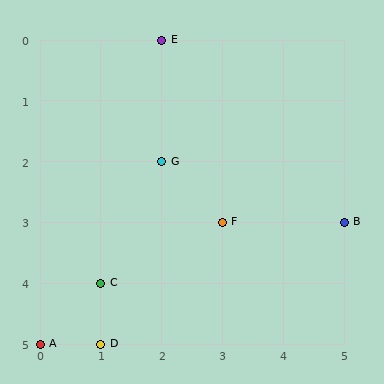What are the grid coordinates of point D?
Point D is at grid coordinates (1, 5).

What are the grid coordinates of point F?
Point F is at grid coordinates (3, 3).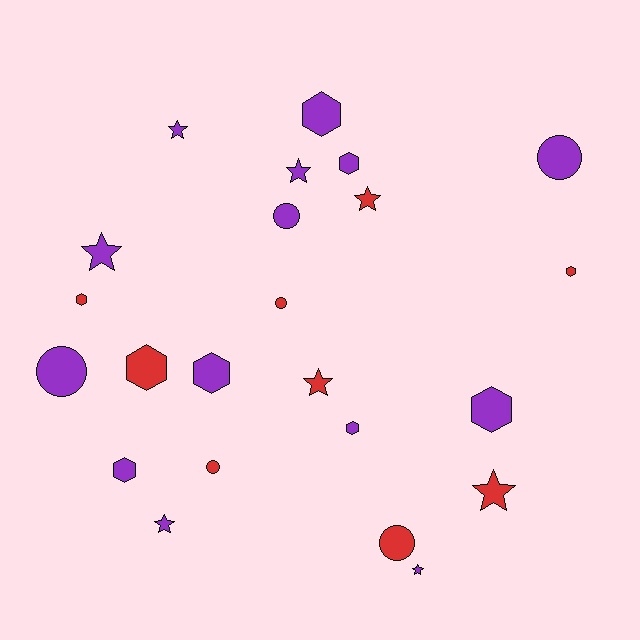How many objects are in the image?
There are 23 objects.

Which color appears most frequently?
Purple, with 14 objects.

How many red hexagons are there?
There are 3 red hexagons.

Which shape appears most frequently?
Hexagon, with 9 objects.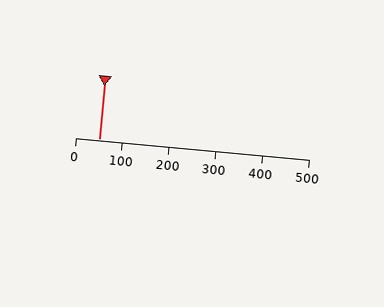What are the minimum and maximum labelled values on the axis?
The axis runs from 0 to 500.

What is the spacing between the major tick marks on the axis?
The major ticks are spaced 100 apart.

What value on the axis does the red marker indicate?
The marker indicates approximately 50.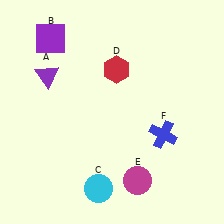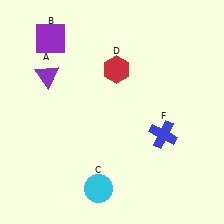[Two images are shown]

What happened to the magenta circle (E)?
The magenta circle (E) was removed in Image 2. It was in the bottom-right area of Image 1.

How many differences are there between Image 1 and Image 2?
There is 1 difference between the two images.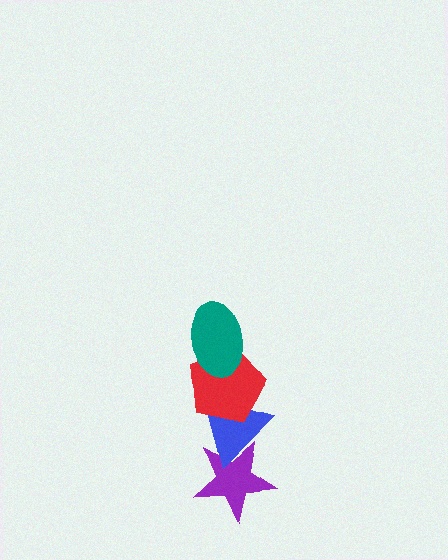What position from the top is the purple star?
The purple star is 4th from the top.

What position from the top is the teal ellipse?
The teal ellipse is 1st from the top.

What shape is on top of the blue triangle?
The red pentagon is on top of the blue triangle.